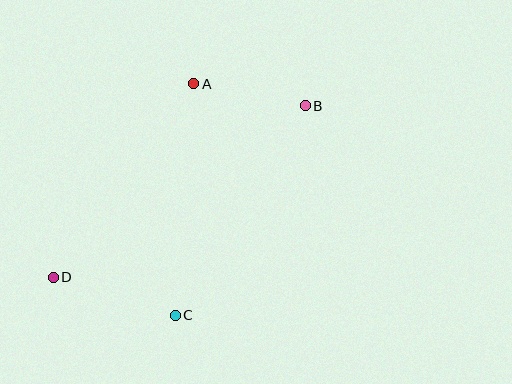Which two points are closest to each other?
Points A and B are closest to each other.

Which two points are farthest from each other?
Points B and D are farthest from each other.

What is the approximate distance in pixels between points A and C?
The distance between A and C is approximately 232 pixels.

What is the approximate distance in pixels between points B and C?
The distance between B and C is approximately 246 pixels.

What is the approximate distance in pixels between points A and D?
The distance between A and D is approximately 239 pixels.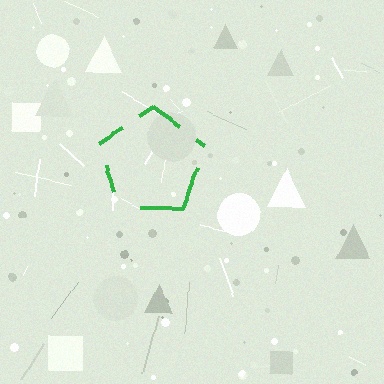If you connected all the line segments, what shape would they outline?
They would outline a pentagon.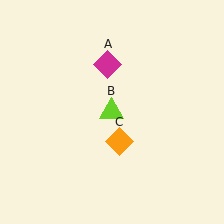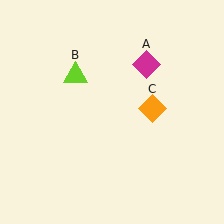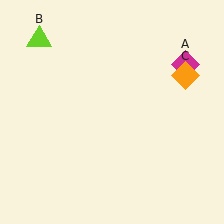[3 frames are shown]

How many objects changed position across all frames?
3 objects changed position: magenta diamond (object A), lime triangle (object B), orange diamond (object C).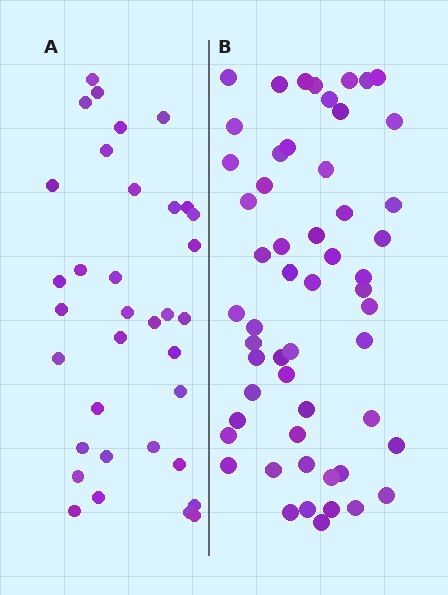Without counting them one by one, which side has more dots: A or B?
Region B (the right region) has more dots.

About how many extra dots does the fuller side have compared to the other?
Region B has approximately 20 more dots than region A.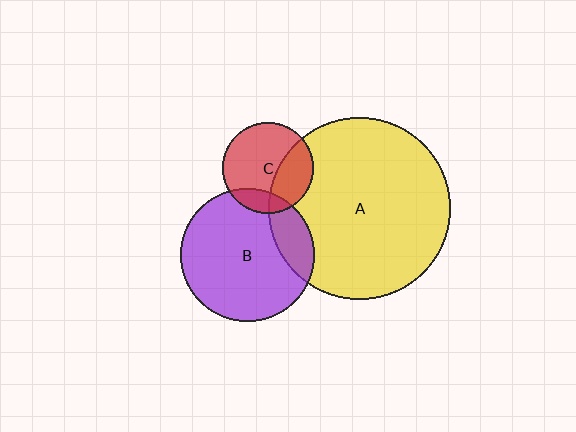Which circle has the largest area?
Circle A (yellow).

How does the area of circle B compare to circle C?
Approximately 2.1 times.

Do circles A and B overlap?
Yes.